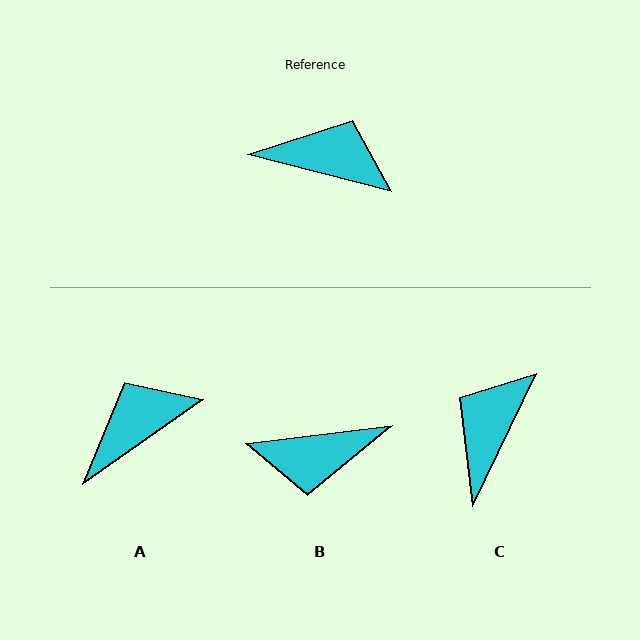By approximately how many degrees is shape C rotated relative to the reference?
Approximately 79 degrees counter-clockwise.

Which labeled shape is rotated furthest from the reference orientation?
B, about 158 degrees away.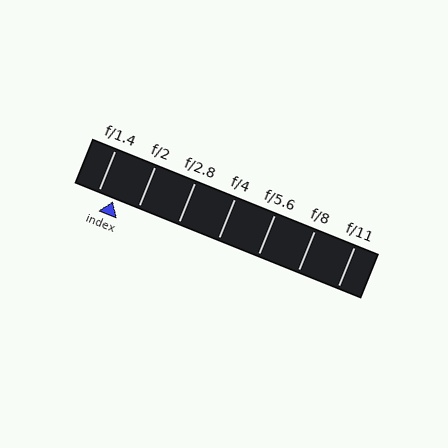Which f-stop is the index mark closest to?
The index mark is closest to f/1.4.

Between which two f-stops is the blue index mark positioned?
The index mark is between f/1.4 and f/2.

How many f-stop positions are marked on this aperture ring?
There are 7 f-stop positions marked.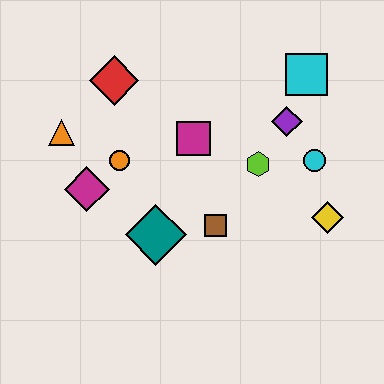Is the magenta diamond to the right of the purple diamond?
No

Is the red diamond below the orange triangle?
No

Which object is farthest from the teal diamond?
The cyan square is farthest from the teal diamond.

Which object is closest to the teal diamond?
The brown square is closest to the teal diamond.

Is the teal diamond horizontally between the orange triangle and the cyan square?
Yes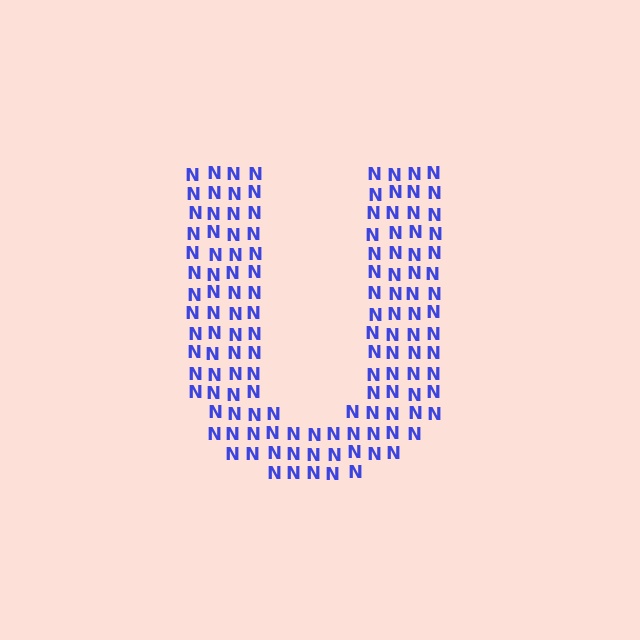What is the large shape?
The large shape is the letter U.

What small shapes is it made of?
It is made of small letter N's.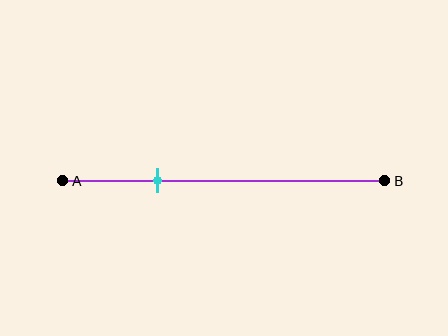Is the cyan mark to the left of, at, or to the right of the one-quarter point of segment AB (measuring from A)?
The cyan mark is to the right of the one-quarter point of segment AB.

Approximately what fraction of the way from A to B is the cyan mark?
The cyan mark is approximately 30% of the way from A to B.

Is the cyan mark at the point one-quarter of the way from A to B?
No, the mark is at about 30% from A, not at the 25% one-quarter point.